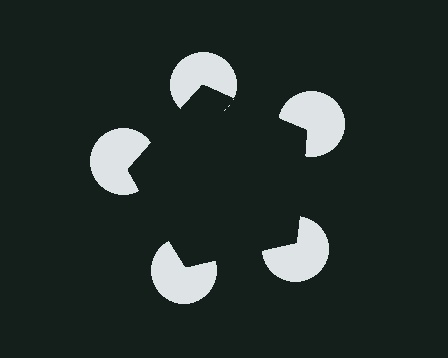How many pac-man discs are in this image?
There are 5 — one at each vertex of the illusory pentagon.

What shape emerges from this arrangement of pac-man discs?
An illusory pentagon — its edges are inferred from the aligned wedge cuts in the pac-man discs, not physically drawn.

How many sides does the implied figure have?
5 sides.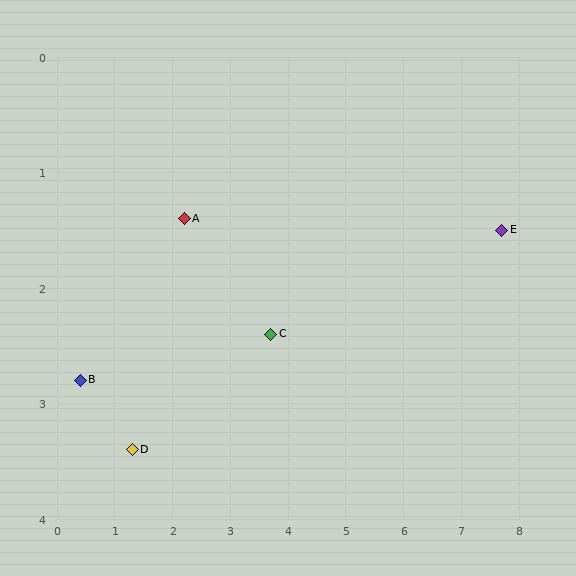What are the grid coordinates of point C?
Point C is at approximately (3.7, 2.4).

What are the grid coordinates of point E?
Point E is at approximately (7.7, 1.5).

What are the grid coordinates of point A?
Point A is at approximately (2.2, 1.4).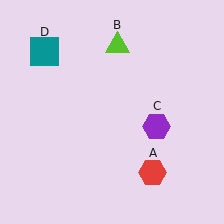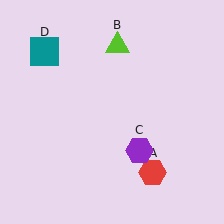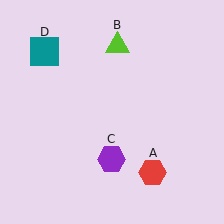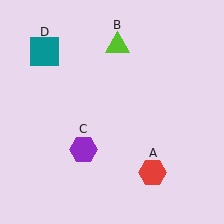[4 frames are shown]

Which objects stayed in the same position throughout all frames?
Red hexagon (object A) and lime triangle (object B) and teal square (object D) remained stationary.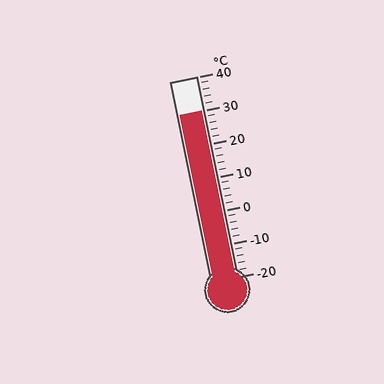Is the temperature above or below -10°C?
The temperature is above -10°C.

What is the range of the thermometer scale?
The thermometer scale ranges from -20°C to 40°C.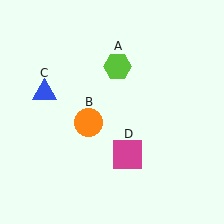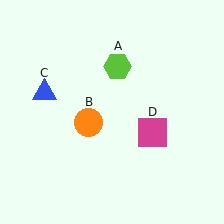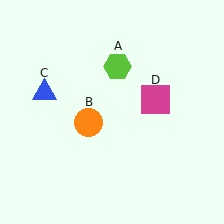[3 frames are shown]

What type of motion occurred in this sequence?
The magenta square (object D) rotated counterclockwise around the center of the scene.